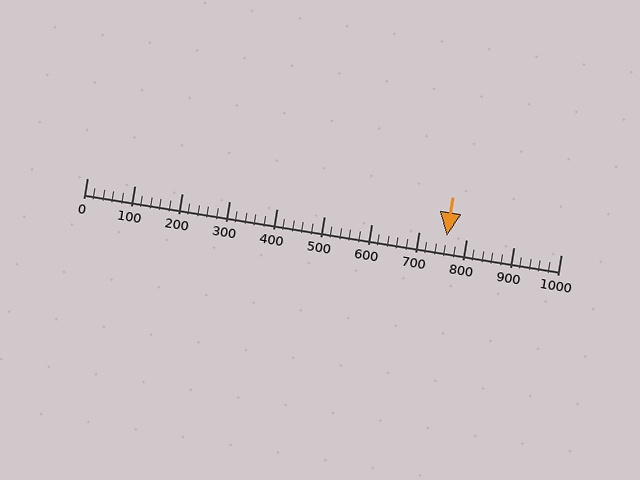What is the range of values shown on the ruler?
The ruler shows values from 0 to 1000.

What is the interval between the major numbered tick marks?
The major tick marks are spaced 100 units apart.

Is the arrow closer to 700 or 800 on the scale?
The arrow is closer to 800.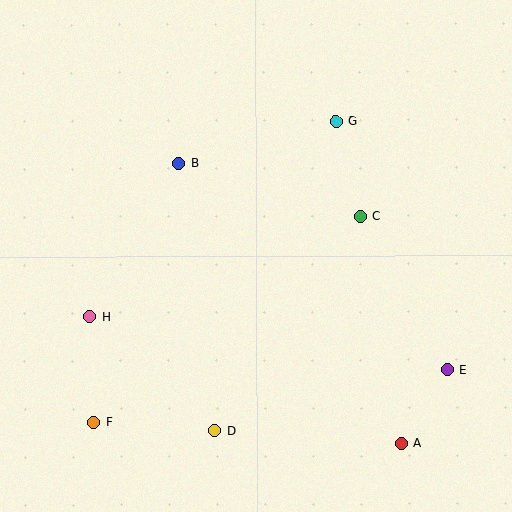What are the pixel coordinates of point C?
Point C is at (360, 216).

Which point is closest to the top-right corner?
Point G is closest to the top-right corner.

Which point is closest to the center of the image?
Point C at (360, 216) is closest to the center.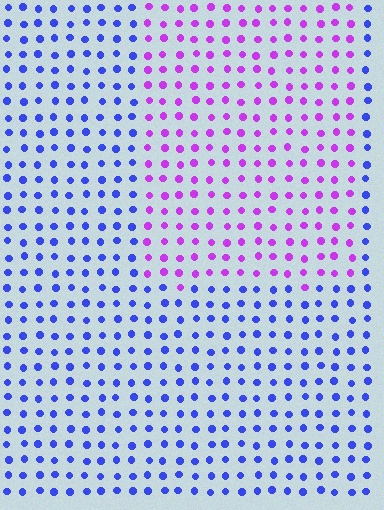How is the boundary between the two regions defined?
The boundary is defined purely by a slight shift in hue (about 55 degrees). Spacing, size, and orientation are identical on both sides.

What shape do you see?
I see a rectangle.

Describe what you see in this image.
The image is filled with small blue elements in a uniform arrangement. A rectangle-shaped region is visible where the elements are tinted to a slightly different hue, forming a subtle color boundary.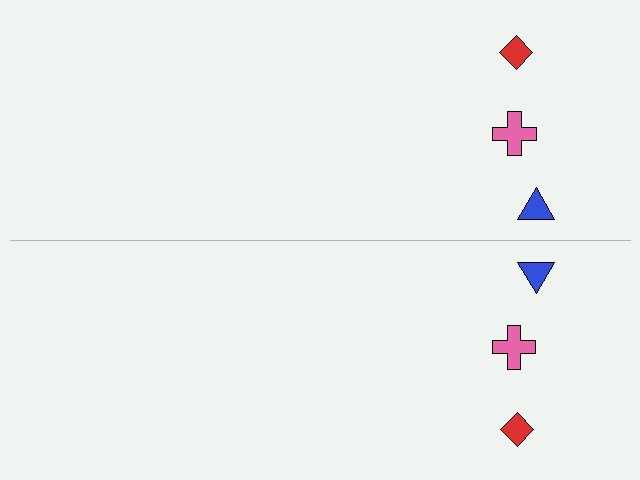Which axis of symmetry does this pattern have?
The pattern has a horizontal axis of symmetry running through the center of the image.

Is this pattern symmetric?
Yes, this pattern has bilateral (reflection) symmetry.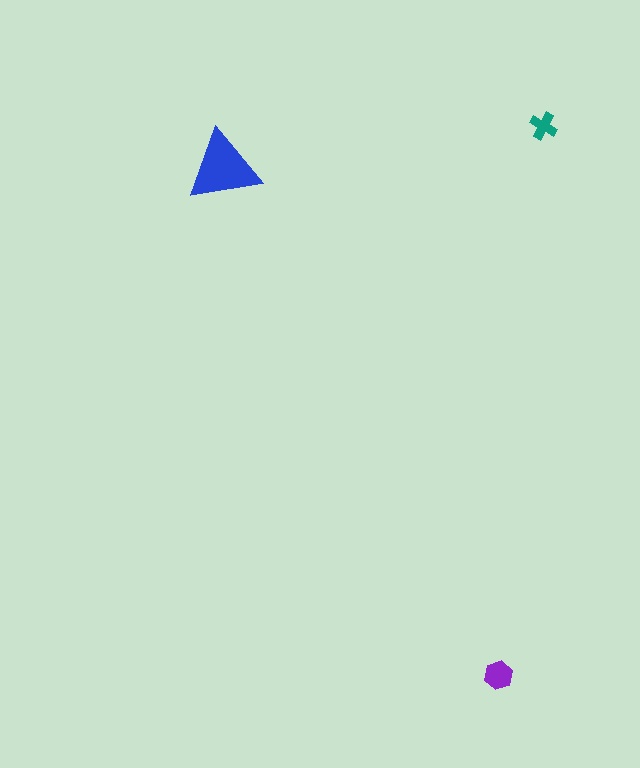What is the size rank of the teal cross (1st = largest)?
3rd.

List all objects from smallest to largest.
The teal cross, the purple hexagon, the blue triangle.